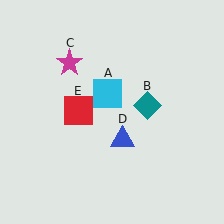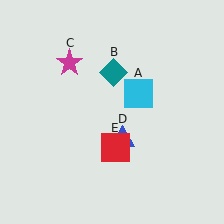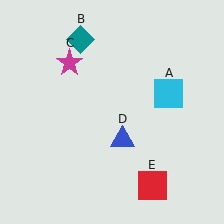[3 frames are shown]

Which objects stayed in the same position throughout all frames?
Magenta star (object C) and blue triangle (object D) remained stationary.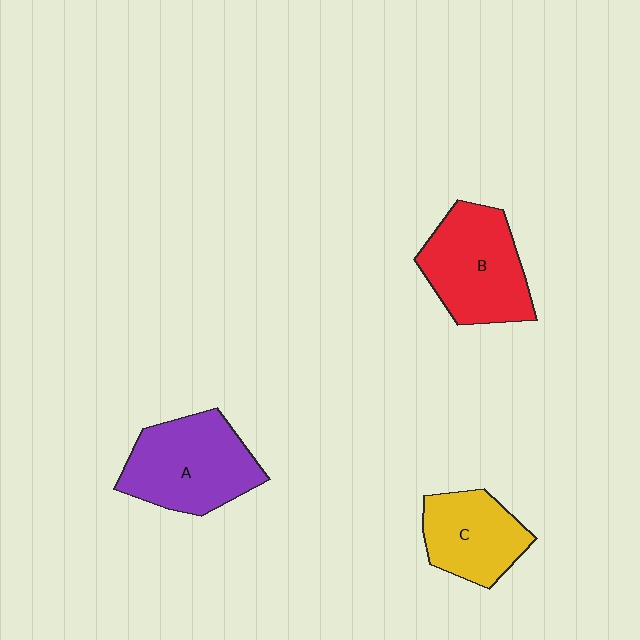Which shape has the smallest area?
Shape C (yellow).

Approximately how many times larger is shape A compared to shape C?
Approximately 1.4 times.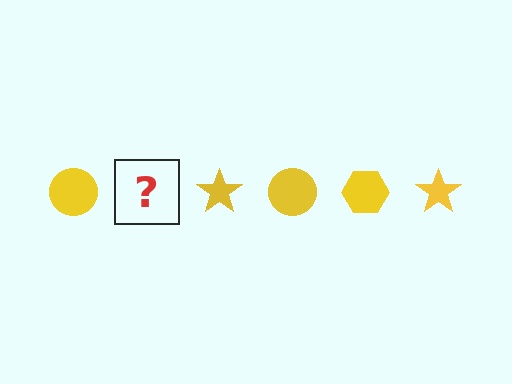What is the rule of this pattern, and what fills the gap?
The rule is that the pattern cycles through circle, hexagon, star shapes in yellow. The gap should be filled with a yellow hexagon.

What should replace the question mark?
The question mark should be replaced with a yellow hexagon.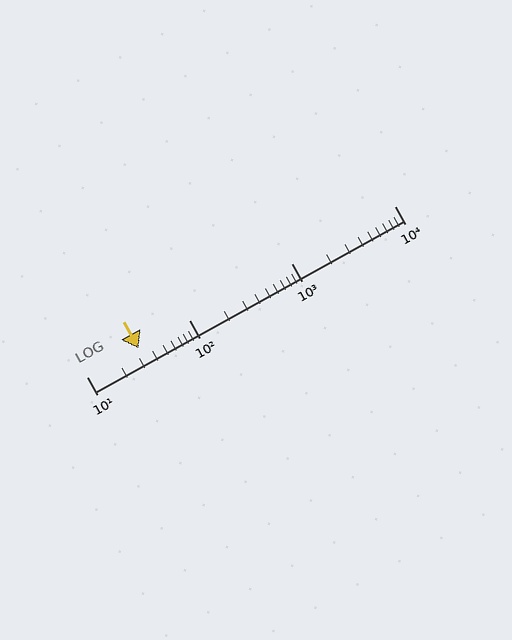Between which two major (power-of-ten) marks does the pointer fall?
The pointer is between 10 and 100.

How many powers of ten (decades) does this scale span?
The scale spans 3 decades, from 10 to 10000.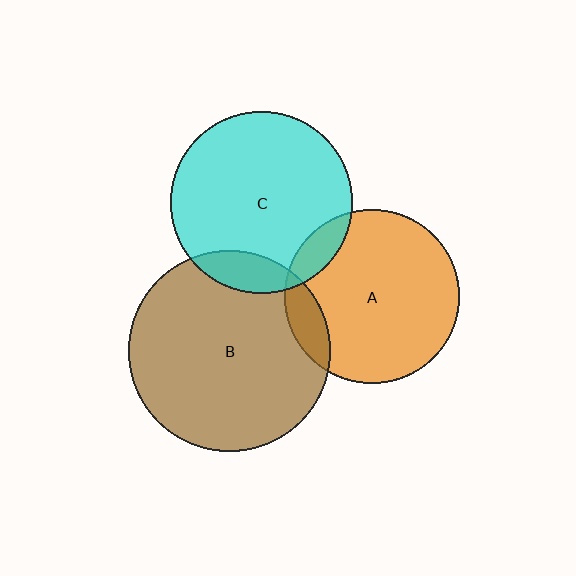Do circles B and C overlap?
Yes.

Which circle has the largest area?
Circle B (brown).